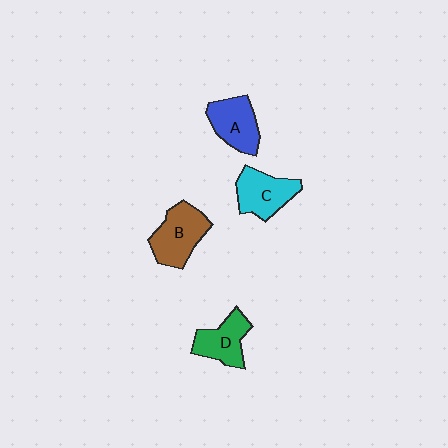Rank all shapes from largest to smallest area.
From largest to smallest: B (brown), C (cyan), A (blue), D (green).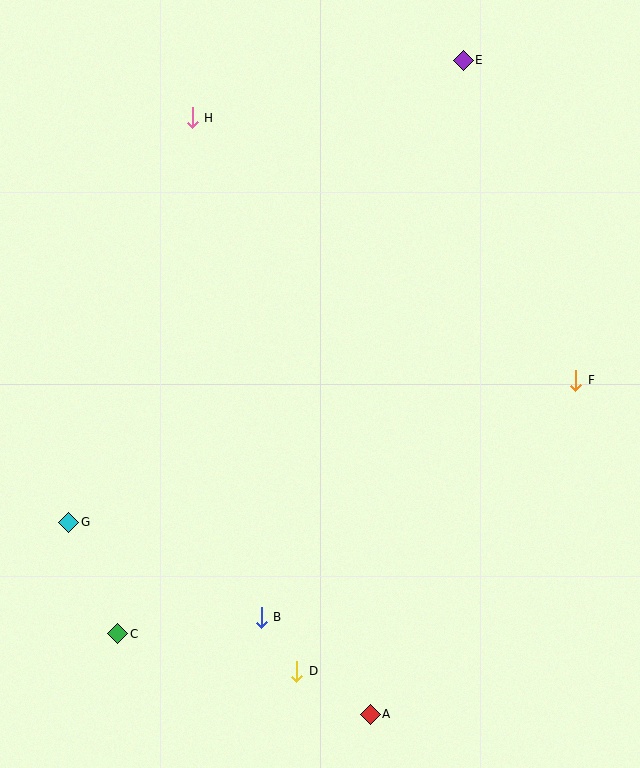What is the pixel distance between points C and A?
The distance between C and A is 265 pixels.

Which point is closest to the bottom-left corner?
Point C is closest to the bottom-left corner.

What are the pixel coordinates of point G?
Point G is at (69, 522).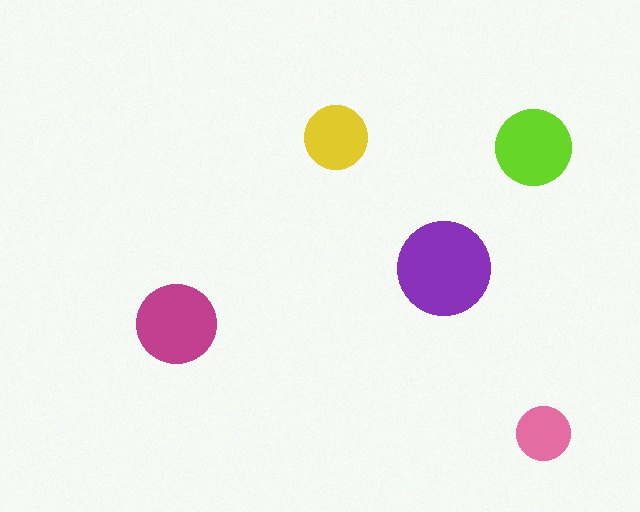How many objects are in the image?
There are 5 objects in the image.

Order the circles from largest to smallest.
the purple one, the magenta one, the lime one, the yellow one, the pink one.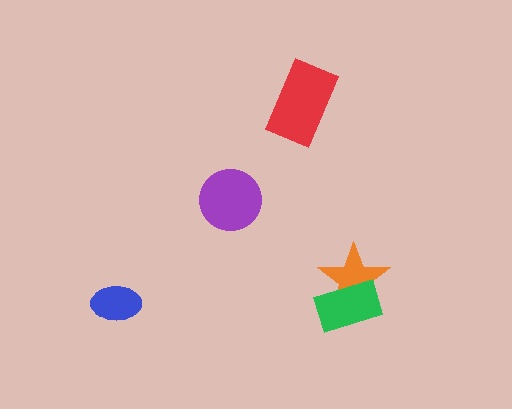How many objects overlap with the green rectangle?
1 object overlaps with the green rectangle.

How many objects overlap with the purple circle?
0 objects overlap with the purple circle.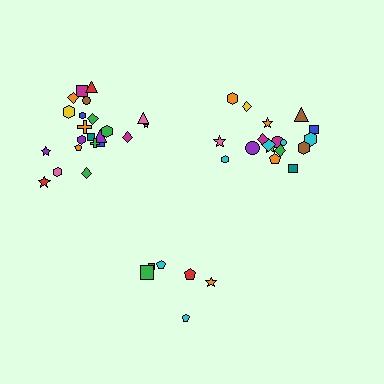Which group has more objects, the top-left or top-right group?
The top-left group.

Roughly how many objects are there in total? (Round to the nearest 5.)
Roughly 45 objects in total.